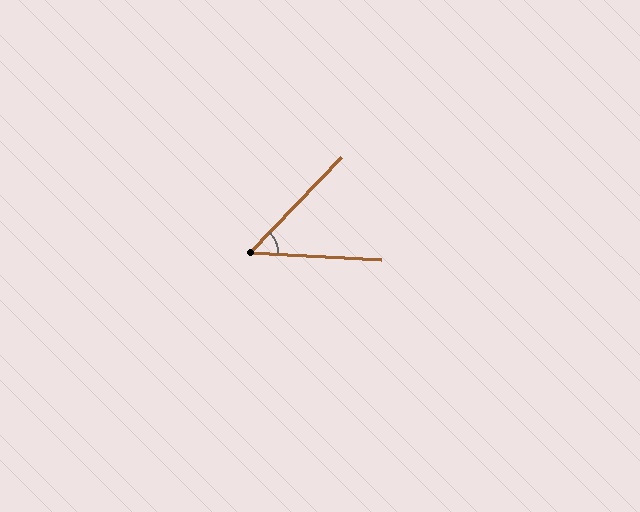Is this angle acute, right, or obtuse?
It is acute.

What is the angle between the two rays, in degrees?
Approximately 49 degrees.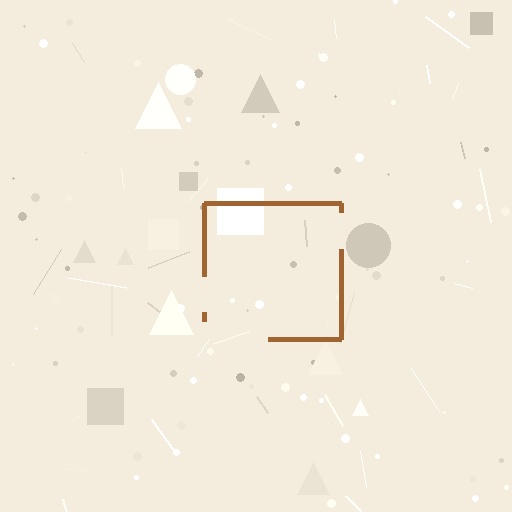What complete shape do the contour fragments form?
The contour fragments form a square.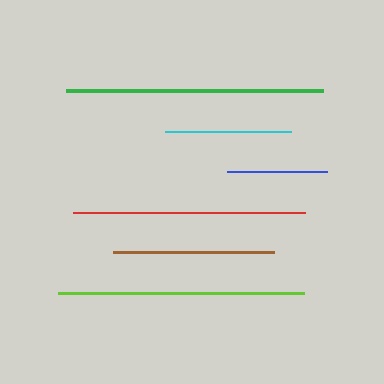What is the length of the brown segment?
The brown segment is approximately 162 pixels long.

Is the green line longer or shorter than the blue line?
The green line is longer than the blue line.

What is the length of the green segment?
The green segment is approximately 257 pixels long.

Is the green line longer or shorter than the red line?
The green line is longer than the red line.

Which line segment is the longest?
The green line is the longest at approximately 257 pixels.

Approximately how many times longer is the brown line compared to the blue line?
The brown line is approximately 1.6 times the length of the blue line.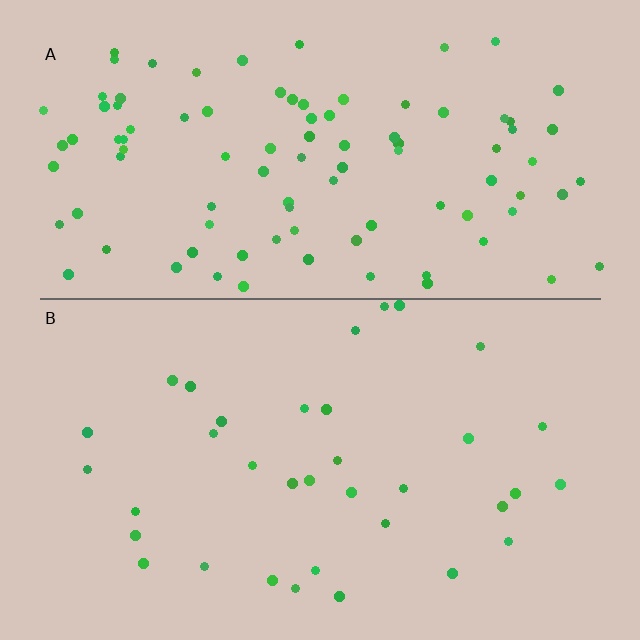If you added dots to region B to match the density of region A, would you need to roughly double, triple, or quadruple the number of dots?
Approximately triple.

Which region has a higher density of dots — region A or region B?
A (the top).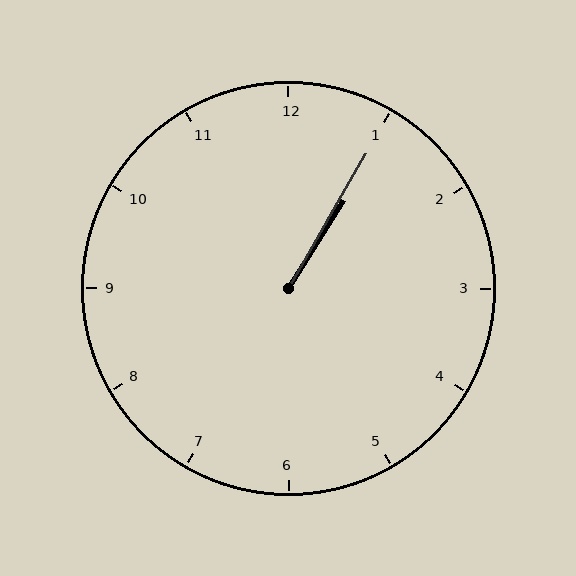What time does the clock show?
1:05.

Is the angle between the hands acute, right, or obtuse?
It is acute.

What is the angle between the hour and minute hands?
Approximately 2 degrees.